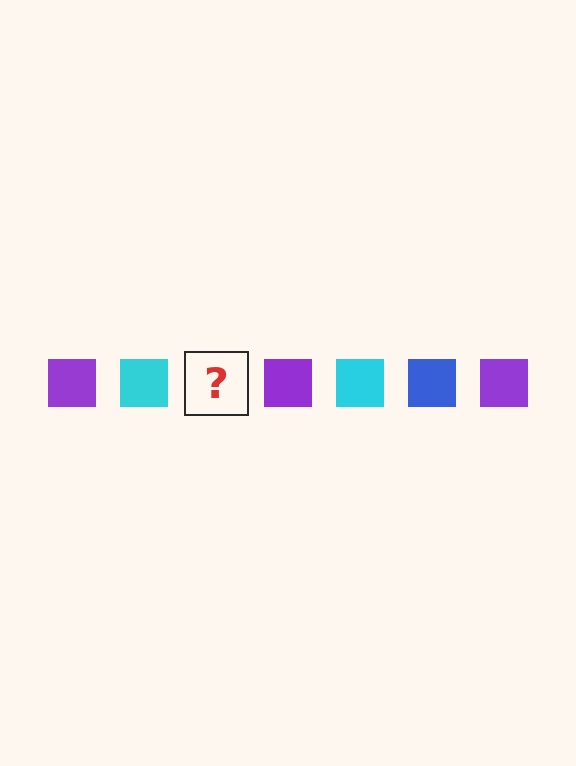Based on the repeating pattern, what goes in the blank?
The blank should be a blue square.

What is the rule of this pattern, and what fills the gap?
The rule is that the pattern cycles through purple, cyan, blue squares. The gap should be filled with a blue square.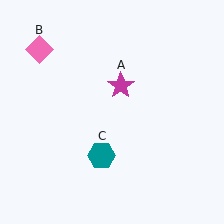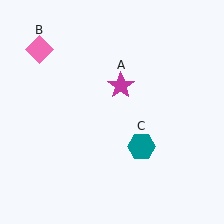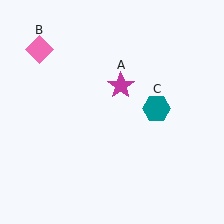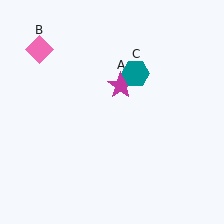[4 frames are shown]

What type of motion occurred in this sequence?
The teal hexagon (object C) rotated counterclockwise around the center of the scene.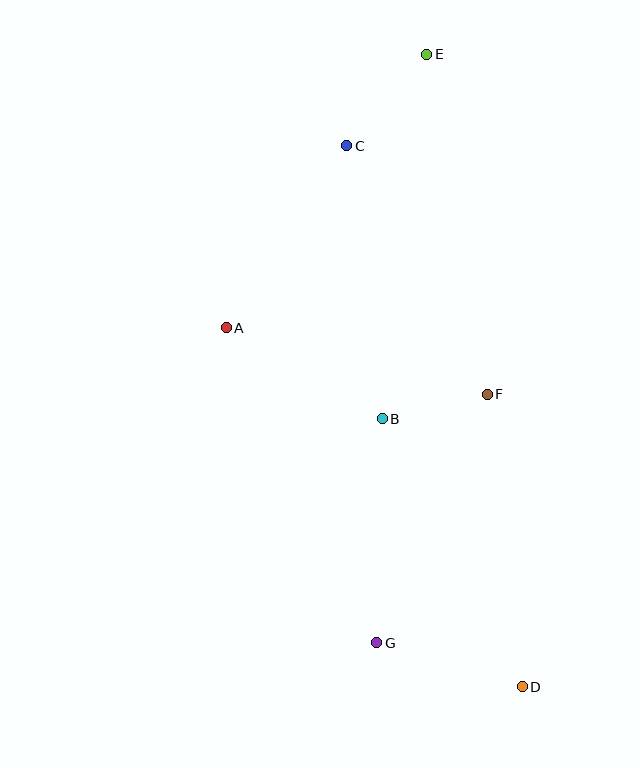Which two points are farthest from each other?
Points D and E are farthest from each other.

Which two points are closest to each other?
Points B and F are closest to each other.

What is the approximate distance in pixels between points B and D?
The distance between B and D is approximately 302 pixels.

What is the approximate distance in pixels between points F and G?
The distance between F and G is approximately 272 pixels.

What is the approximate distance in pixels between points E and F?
The distance between E and F is approximately 345 pixels.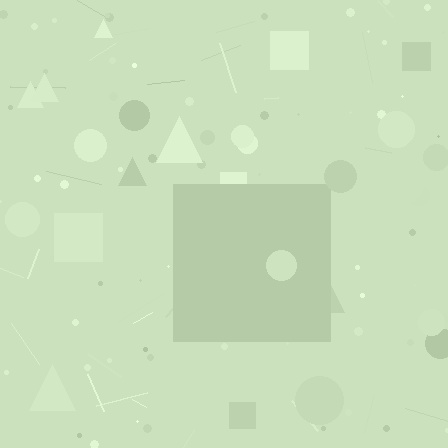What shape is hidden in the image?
A square is hidden in the image.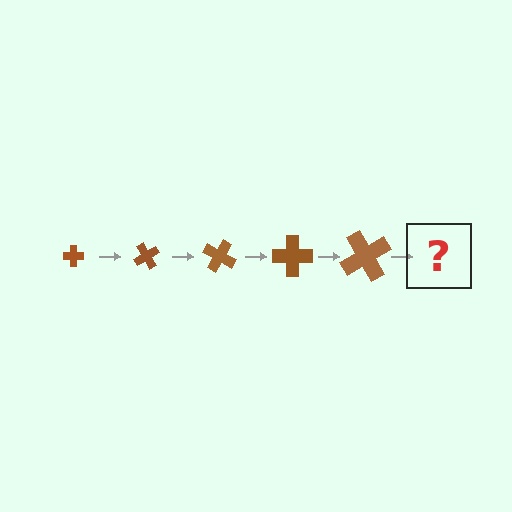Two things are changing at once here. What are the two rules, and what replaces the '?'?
The two rules are that the cross grows larger each step and it rotates 60 degrees each step. The '?' should be a cross, larger than the previous one and rotated 300 degrees from the start.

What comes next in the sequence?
The next element should be a cross, larger than the previous one and rotated 300 degrees from the start.